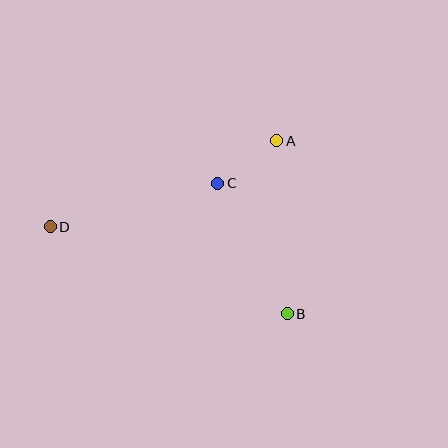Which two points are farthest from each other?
Points B and D are farthest from each other.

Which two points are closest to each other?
Points A and C are closest to each other.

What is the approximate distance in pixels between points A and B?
The distance between A and B is approximately 173 pixels.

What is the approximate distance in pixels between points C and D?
The distance between C and D is approximately 173 pixels.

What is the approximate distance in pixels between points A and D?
The distance between A and D is approximately 242 pixels.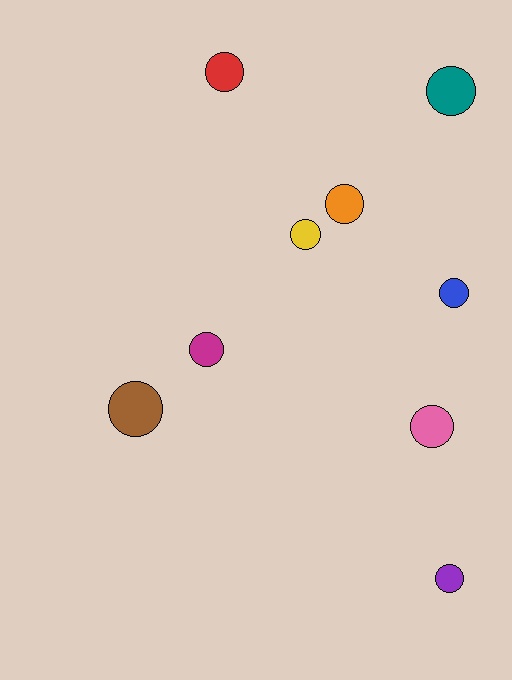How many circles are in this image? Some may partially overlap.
There are 9 circles.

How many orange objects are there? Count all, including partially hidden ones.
There is 1 orange object.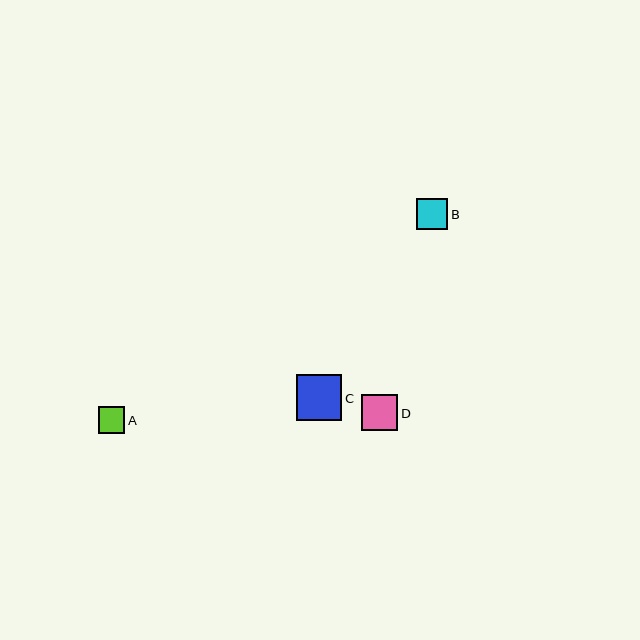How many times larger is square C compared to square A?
Square C is approximately 1.7 times the size of square A.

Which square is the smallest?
Square A is the smallest with a size of approximately 26 pixels.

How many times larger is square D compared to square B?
Square D is approximately 1.2 times the size of square B.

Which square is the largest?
Square C is the largest with a size of approximately 46 pixels.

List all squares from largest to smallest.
From largest to smallest: C, D, B, A.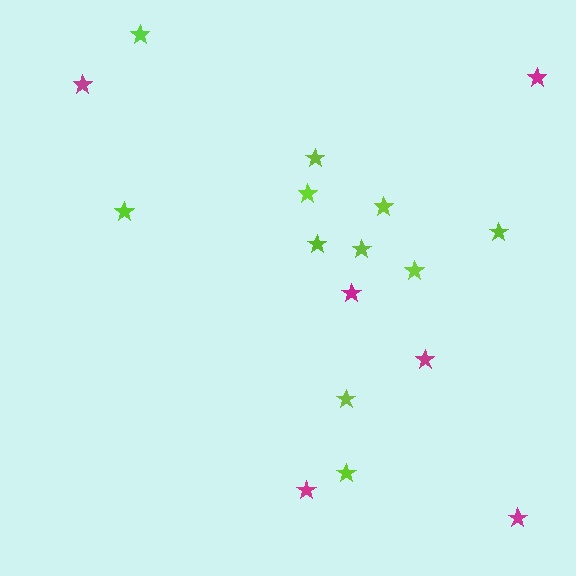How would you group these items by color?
There are 2 groups: one group of magenta stars (6) and one group of lime stars (11).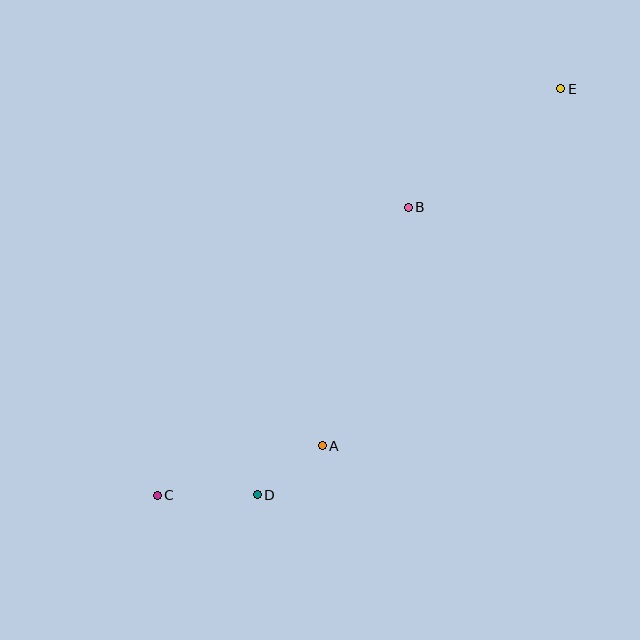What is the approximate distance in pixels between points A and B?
The distance between A and B is approximately 253 pixels.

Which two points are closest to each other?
Points A and D are closest to each other.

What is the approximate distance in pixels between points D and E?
The distance between D and E is approximately 507 pixels.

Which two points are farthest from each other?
Points C and E are farthest from each other.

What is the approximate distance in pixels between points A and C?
The distance between A and C is approximately 172 pixels.